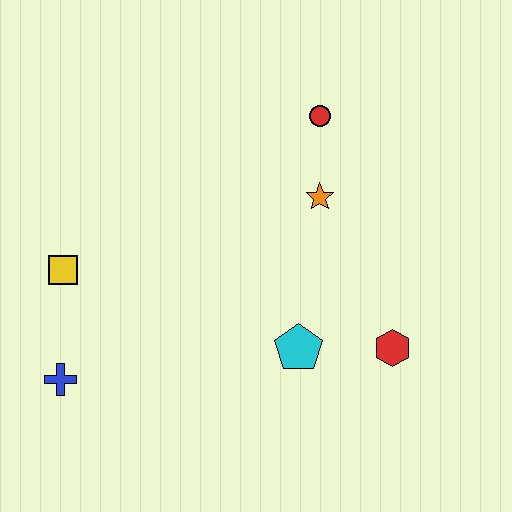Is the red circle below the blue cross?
No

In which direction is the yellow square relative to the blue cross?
The yellow square is above the blue cross.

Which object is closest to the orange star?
The red circle is closest to the orange star.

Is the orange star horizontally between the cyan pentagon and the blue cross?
No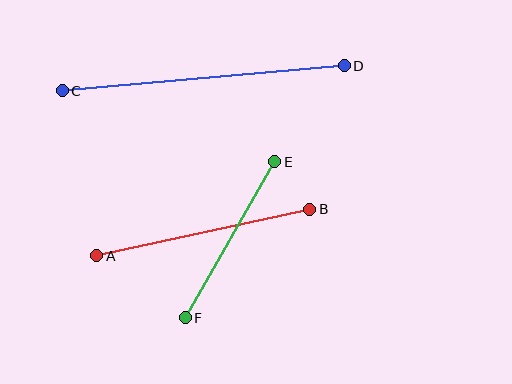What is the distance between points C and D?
The distance is approximately 283 pixels.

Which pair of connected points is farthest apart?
Points C and D are farthest apart.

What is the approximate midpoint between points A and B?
The midpoint is at approximately (203, 232) pixels.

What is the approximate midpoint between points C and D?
The midpoint is at approximately (203, 78) pixels.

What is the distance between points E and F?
The distance is approximately 180 pixels.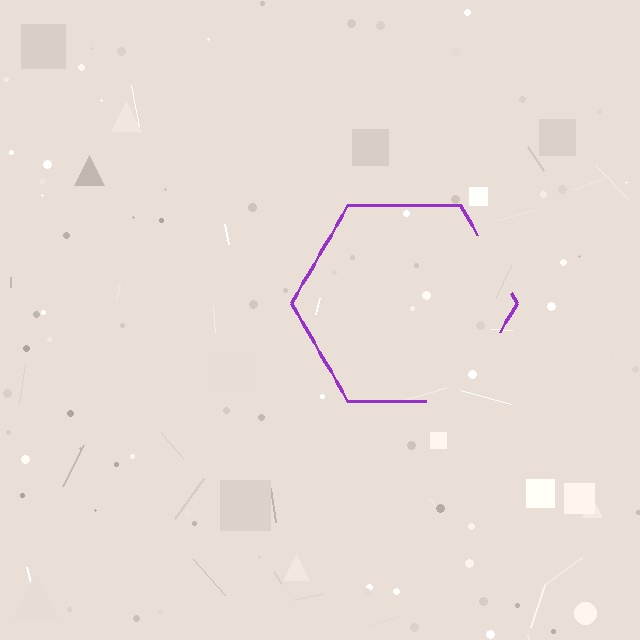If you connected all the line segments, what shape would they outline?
They would outline a hexagon.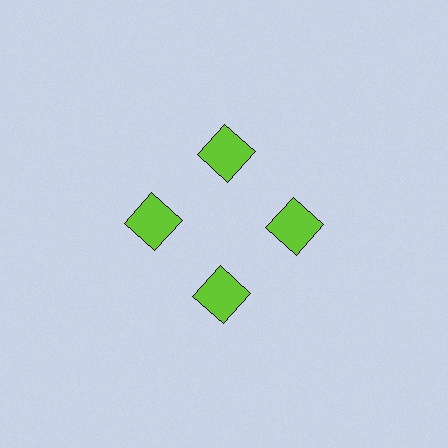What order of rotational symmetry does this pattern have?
This pattern has 4-fold rotational symmetry.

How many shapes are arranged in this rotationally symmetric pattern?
There are 4 shapes, arranged in 4 groups of 1.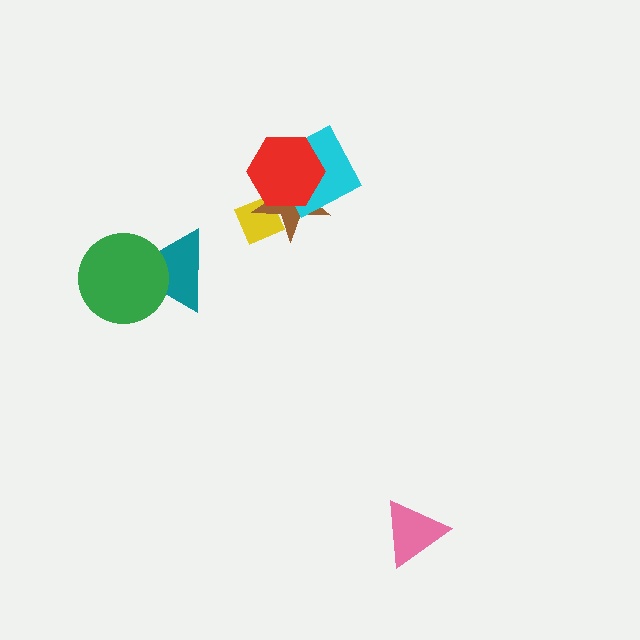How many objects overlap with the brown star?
3 objects overlap with the brown star.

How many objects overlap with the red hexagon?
3 objects overlap with the red hexagon.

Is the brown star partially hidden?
Yes, it is partially covered by another shape.